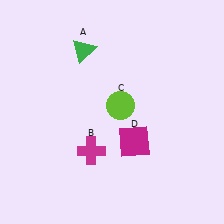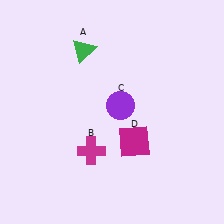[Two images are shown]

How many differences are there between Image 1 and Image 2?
There is 1 difference between the two images.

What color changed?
The circle (C) changed from lime in Image 1 to purple in Image 2.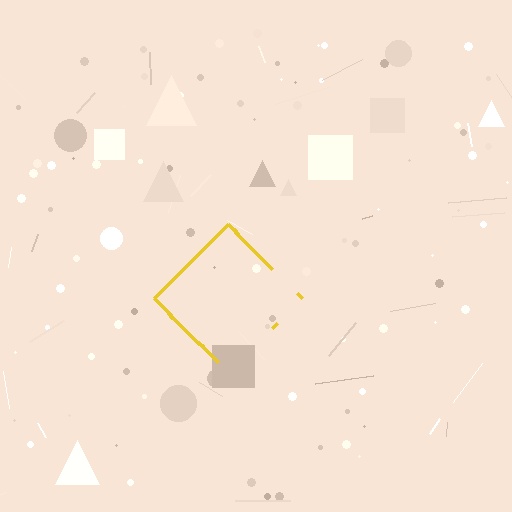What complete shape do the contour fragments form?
The contour fragments form a diamond.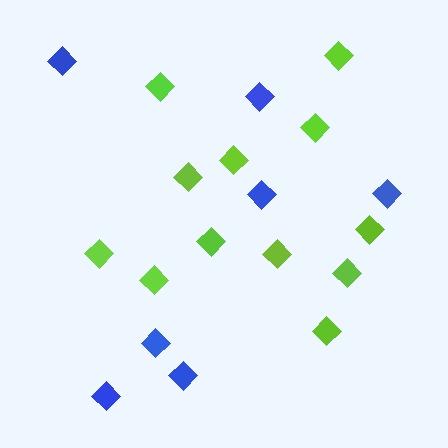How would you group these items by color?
There are 2 groups: one group of lime diamonds (12) and one group of blue diamonds (7).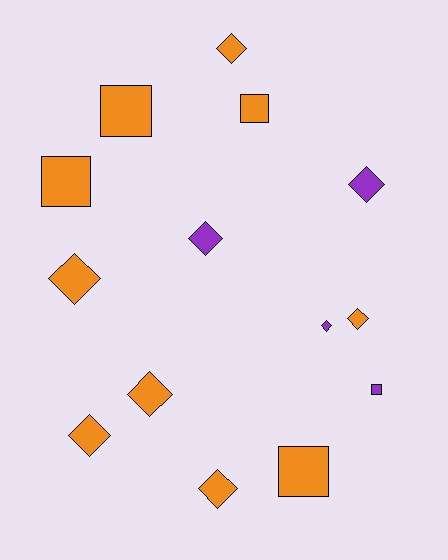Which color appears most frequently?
Orange, with 10 objects.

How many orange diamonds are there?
There are 6 orange diamonds.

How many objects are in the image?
There are 14 objects.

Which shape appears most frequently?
Diamond, with 9 objects.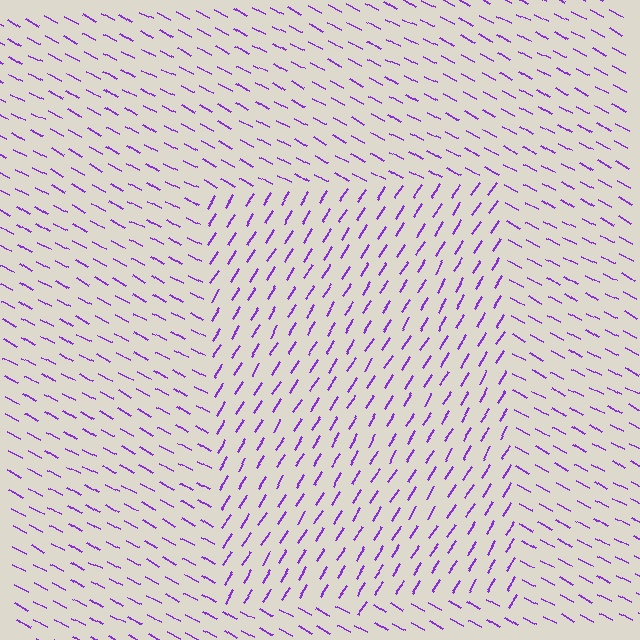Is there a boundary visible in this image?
Yes, there is a texture boundary formed by a change in line orientation.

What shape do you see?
I see a rectangle.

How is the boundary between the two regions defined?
The boundary is defined purely by a change in line orientation (approximately 86 degrees difference). All lines are the same color and thickness.